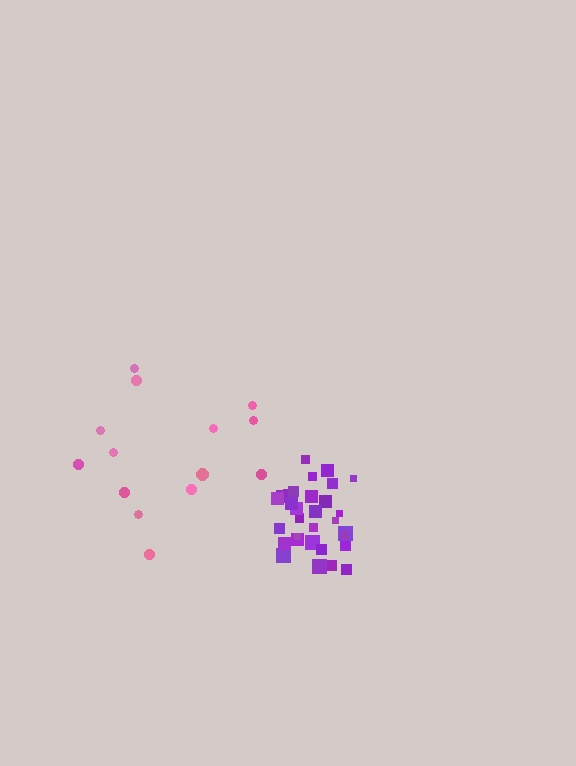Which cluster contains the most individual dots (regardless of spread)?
Purple (34).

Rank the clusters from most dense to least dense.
purple, pink.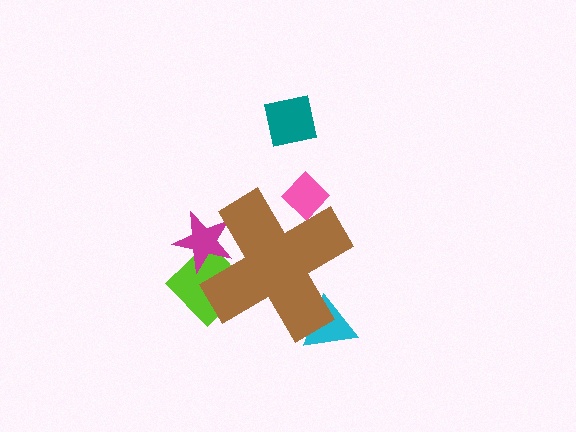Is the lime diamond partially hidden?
Yes, the lime diamond is partially hidden behind the brown cross.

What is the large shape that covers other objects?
A brown cross.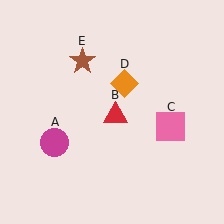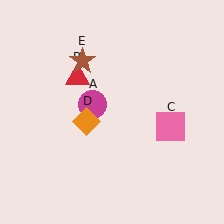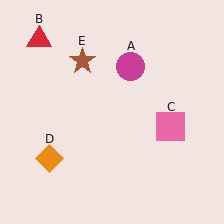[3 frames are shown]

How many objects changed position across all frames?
3 objects changed position: magenta circle (object A), red triangle (object B), orange diamond (object D).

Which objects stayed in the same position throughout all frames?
Pink square (object C) and brown star (object E) remained stationary.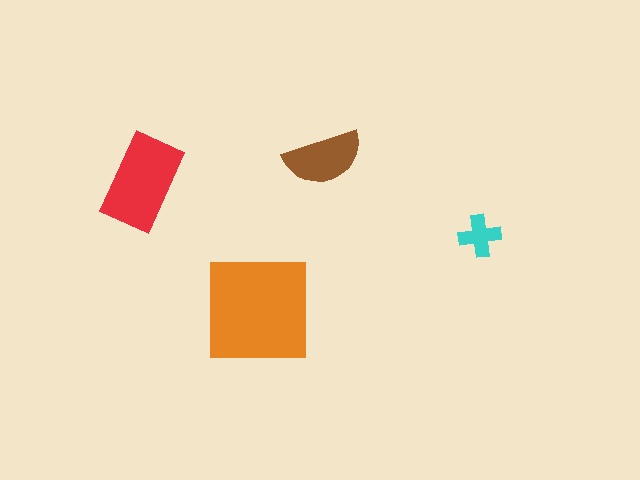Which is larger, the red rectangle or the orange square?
The orange square.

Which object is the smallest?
The cyan cross.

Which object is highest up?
The brown semicircle is topmost.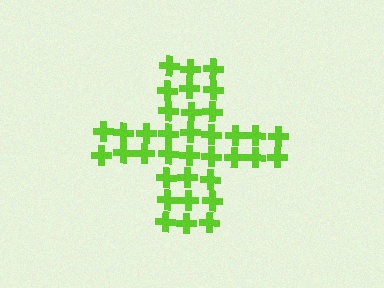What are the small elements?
The small elements are crosses.